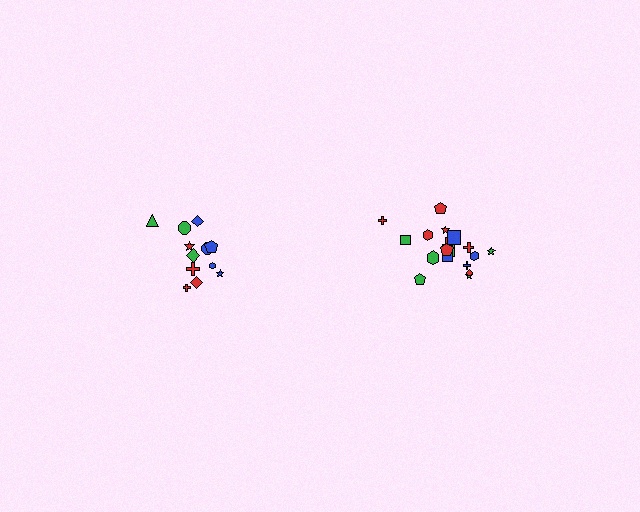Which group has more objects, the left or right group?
The right group.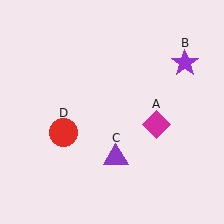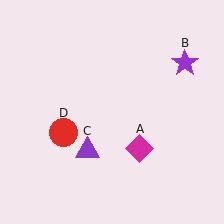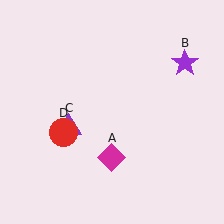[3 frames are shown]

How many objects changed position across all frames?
2 objects changed position: magenta diamond (object A), purple triangle (object C).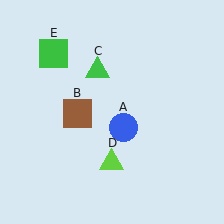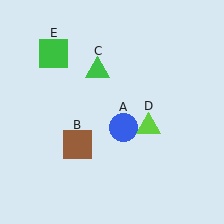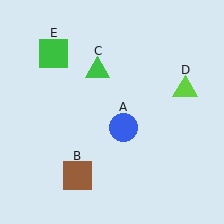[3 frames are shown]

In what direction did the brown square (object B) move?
The brown square (object B) moved down.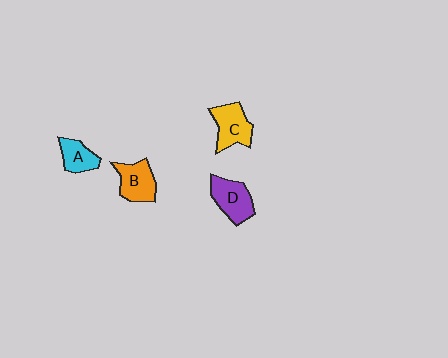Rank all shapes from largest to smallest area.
From largest to smallest: D (purple), C (yellow), B (orange), A (cyan).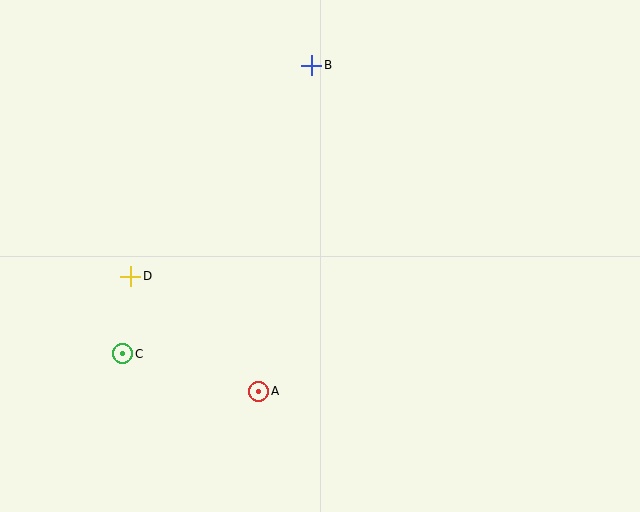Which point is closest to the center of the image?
Point A at (259, 391) is closest to the center.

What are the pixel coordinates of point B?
Point B is at (312, 65).